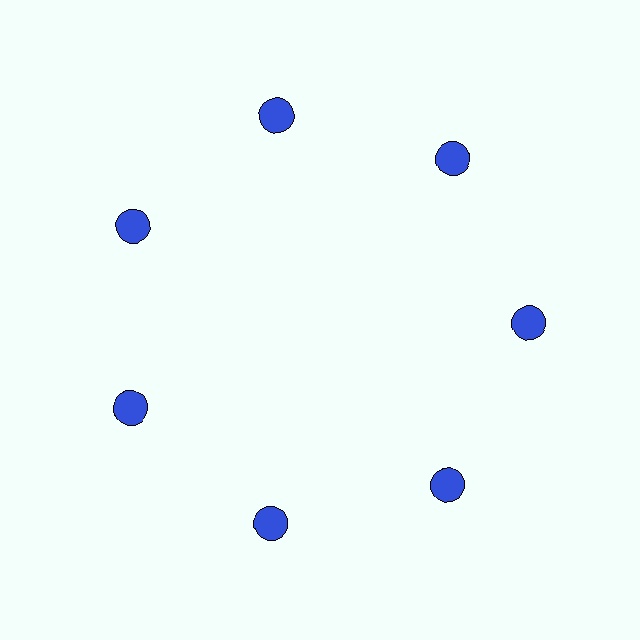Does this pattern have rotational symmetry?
Yes, this pattern has 7-fold rotational symmetry. It looks the same after rotating 51 degrees around the center.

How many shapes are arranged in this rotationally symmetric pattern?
There are 7 shapes, arranged in 7 groups of 1.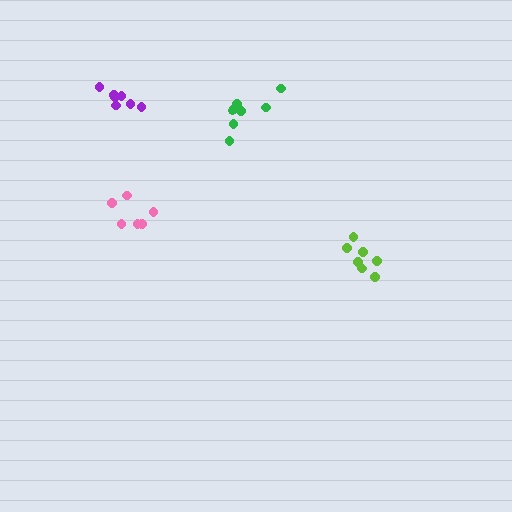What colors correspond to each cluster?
The clusters are colored: green, lime, purple, pink.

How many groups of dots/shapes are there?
There are 4 groups.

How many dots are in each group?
Group 1: 8 dots, Group 2: 7 dots, Group 3: 7 dots, Group 4: 6 dots (28 total).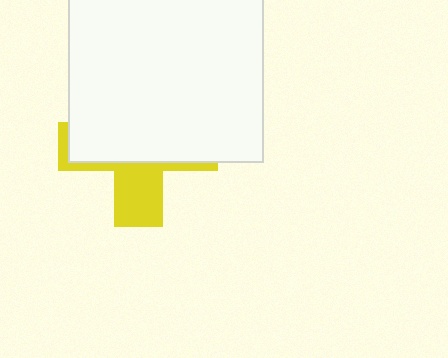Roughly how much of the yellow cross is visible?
A small part of it is visible (roughly 33%).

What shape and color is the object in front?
The object in front is a white square.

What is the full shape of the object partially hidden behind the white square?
The partially hidden object is a yellow cross.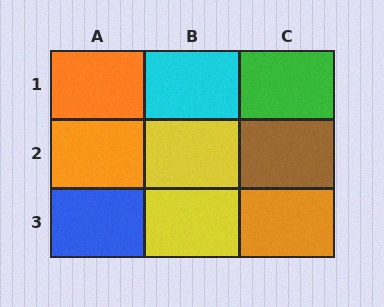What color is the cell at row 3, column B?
Yellow.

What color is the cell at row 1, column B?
Cyan.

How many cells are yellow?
2 cells are yellow.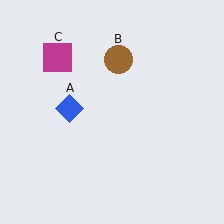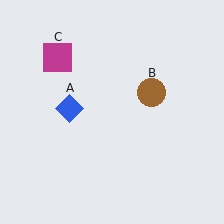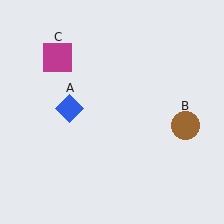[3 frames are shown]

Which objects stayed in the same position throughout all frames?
Blue diamond (object A) and magenta square (object C) remained stationary.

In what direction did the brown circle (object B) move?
The brown circle (object B) moved down and to the right.